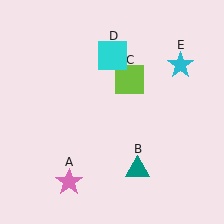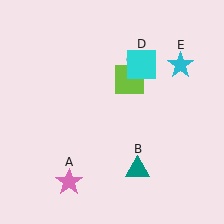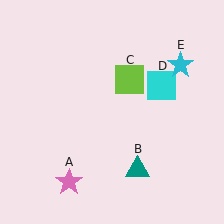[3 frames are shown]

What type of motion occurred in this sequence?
The cyan square (object D) rotated clockwise around the center of the scene.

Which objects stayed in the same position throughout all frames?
Pink star (object A) and teal triangle (object B) and lime square (object C) and cyan star (object E) remained stationary.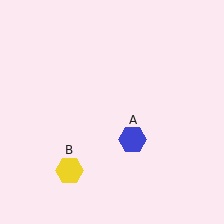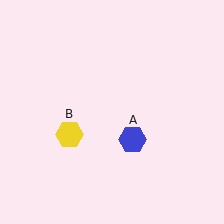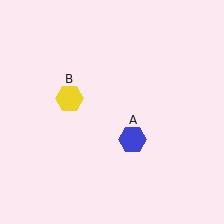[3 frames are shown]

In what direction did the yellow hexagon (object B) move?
The yellow hexagon (object B) moved up.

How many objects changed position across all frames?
1 object changed position: yellow hexagon (object B).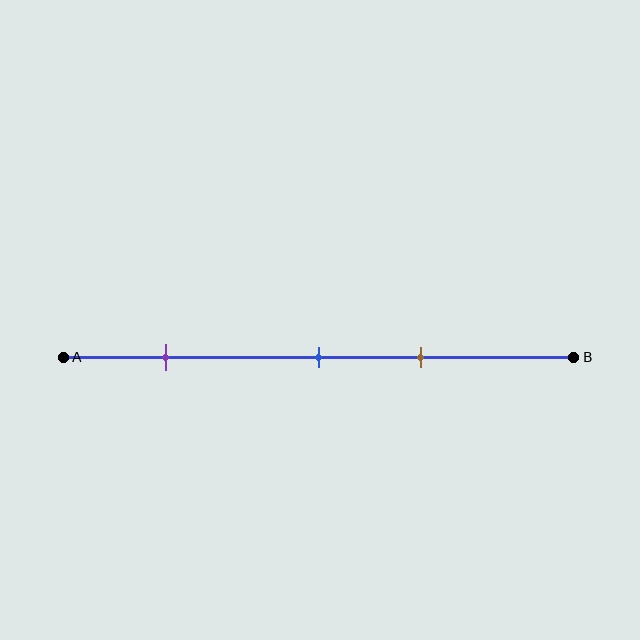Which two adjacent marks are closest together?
The blue and brown marks are the closest adjacent pair.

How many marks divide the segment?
There are 3 marks dividing the segment.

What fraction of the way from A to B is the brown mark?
The brown mark is approximately 70% (0.7) of the way from A to B.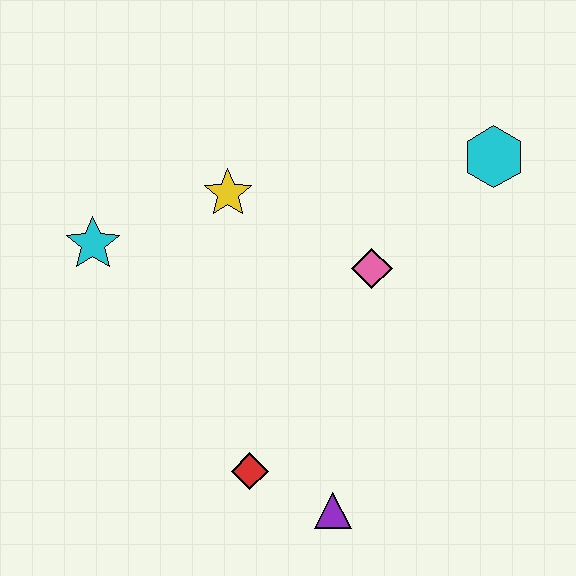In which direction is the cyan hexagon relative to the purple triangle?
The cyan hexagon is above the purple triangle.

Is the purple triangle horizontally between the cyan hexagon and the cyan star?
Yes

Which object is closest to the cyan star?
The yellow star is closest to the cyan star.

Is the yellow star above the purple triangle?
Yes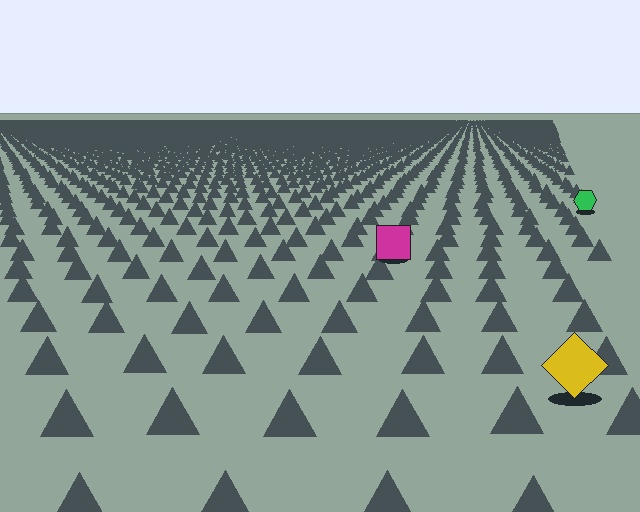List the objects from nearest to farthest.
From nearest to farthest: the yellow diamond, the magenta square, the green hexagon.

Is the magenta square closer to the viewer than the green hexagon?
Yes. The magenta square is closer — you can tell from the texture gradient: the ground texture is coarser near it.